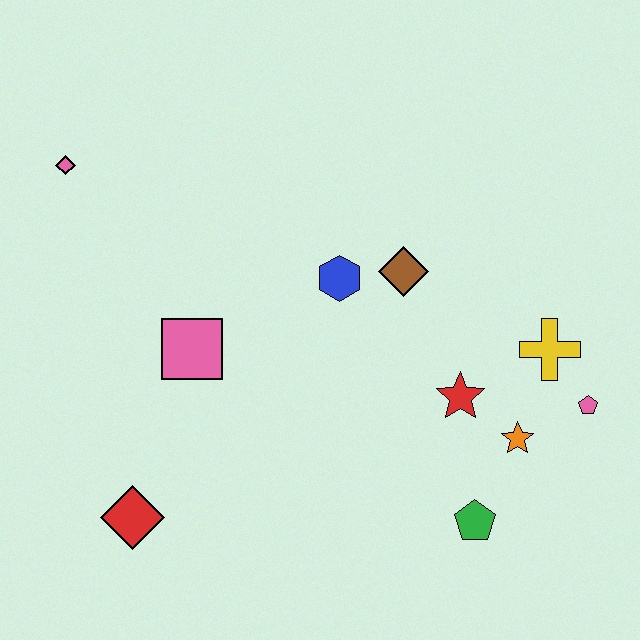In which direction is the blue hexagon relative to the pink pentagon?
The blue hexagon is to the left of the pink pentagon.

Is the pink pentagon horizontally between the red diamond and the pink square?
No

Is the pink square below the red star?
No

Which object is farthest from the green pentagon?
The pink diamond is farthest from the green pentagon.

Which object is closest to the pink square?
The blue hexagon is closest to the pink square.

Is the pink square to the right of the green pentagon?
No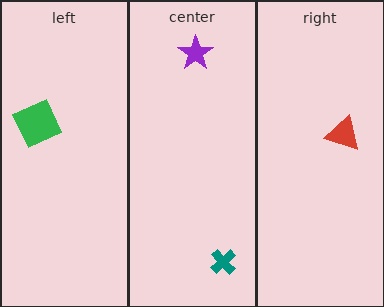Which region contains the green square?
The left region.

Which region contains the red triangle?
The right region.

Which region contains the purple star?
The center region.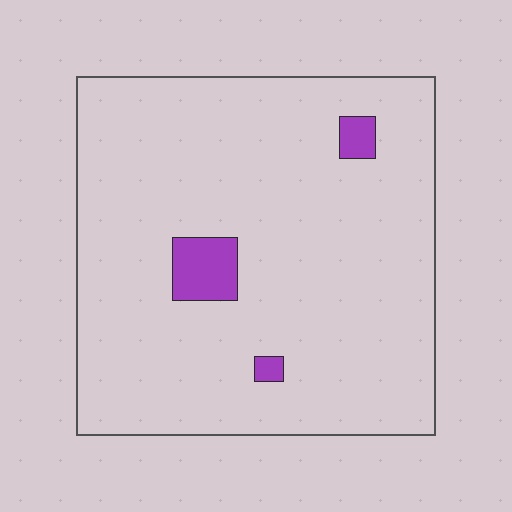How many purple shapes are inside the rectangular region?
3.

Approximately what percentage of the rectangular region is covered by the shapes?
Approximately 5%.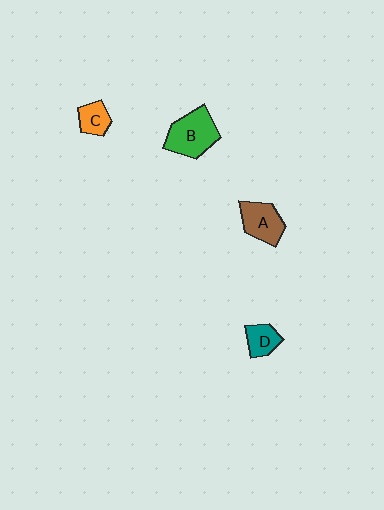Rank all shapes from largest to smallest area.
From largest to smallest: B (green), A (brown), D (teal), C (orange).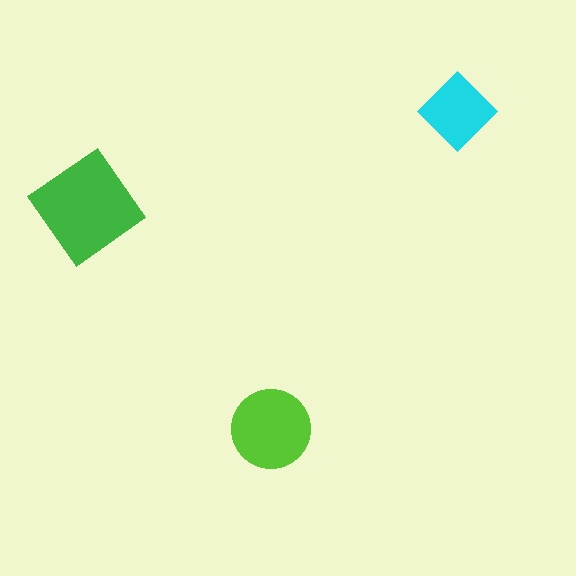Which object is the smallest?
The cyan diamond.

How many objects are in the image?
There are 3 objects in the image.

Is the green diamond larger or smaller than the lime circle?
Larger.